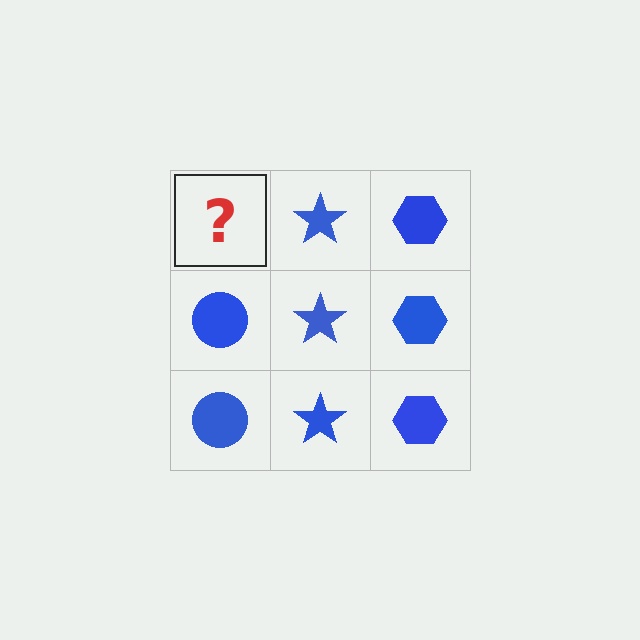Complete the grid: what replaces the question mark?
The question mark should be replaced with a blue circle.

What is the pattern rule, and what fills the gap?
The rule is that each column has a consistent shape. The gap should be filled with a blue circle.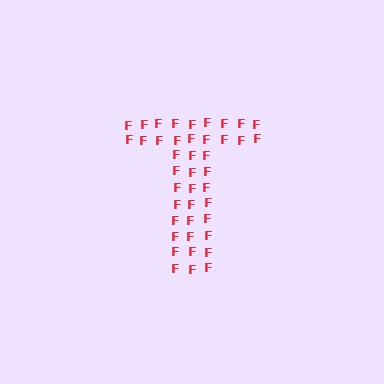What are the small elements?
The small elements are letter F's.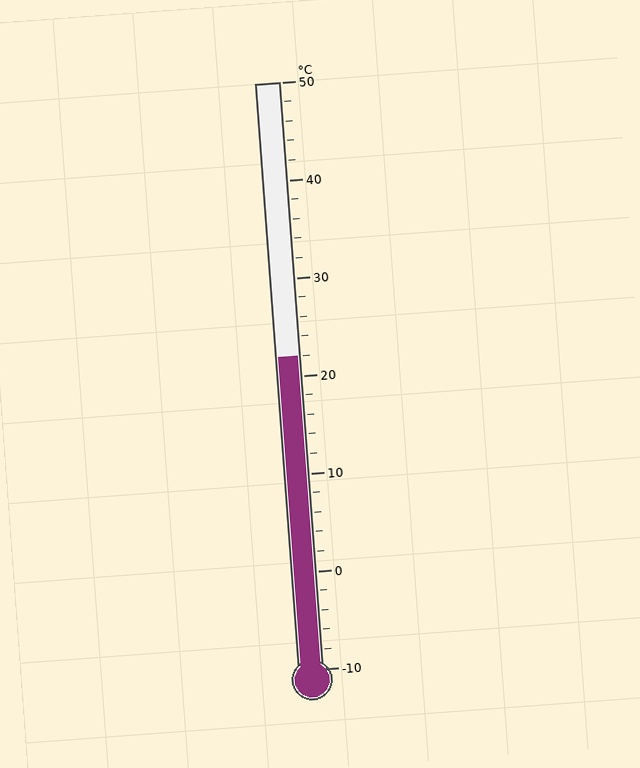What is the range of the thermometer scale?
The thermometer scale ranges from -10°C to 50°C.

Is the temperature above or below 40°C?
The temperature is below 40°C.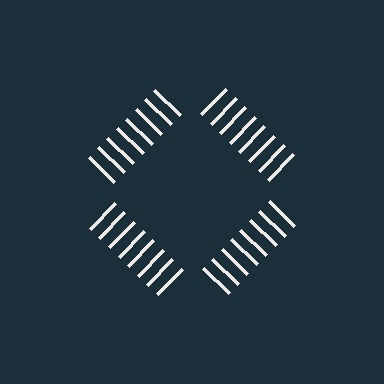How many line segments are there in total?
32 — 8 along each of the 4 edges.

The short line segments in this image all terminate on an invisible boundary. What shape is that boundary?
An illusory square — the line segments terminate on its edges but no continuous stroke is drawn.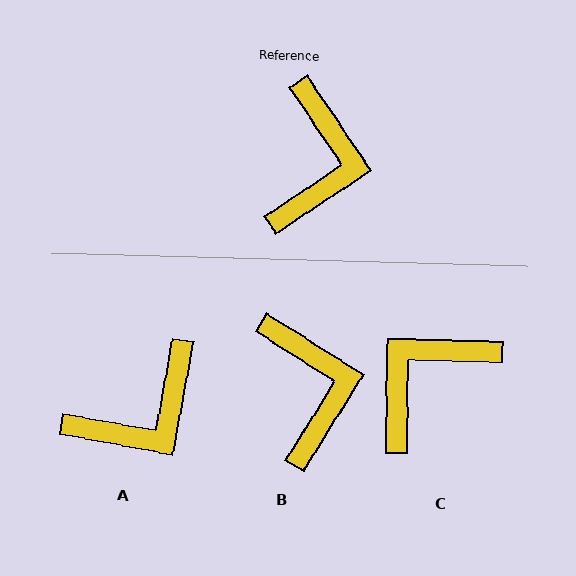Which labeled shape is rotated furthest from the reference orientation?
C, about 145 degrees away.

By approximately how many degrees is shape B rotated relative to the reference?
Approximately 24 degrees counter-clockwise.